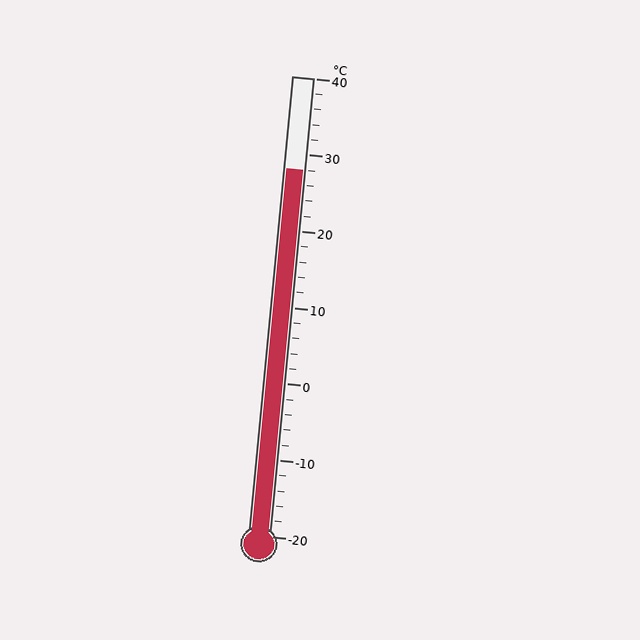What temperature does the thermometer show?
The thermometer shows approximately 28°C.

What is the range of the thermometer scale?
The thermometer scale ranges from -20°C to 40°C.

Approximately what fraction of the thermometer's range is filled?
The thermometer is filled to approximately 80% of its range.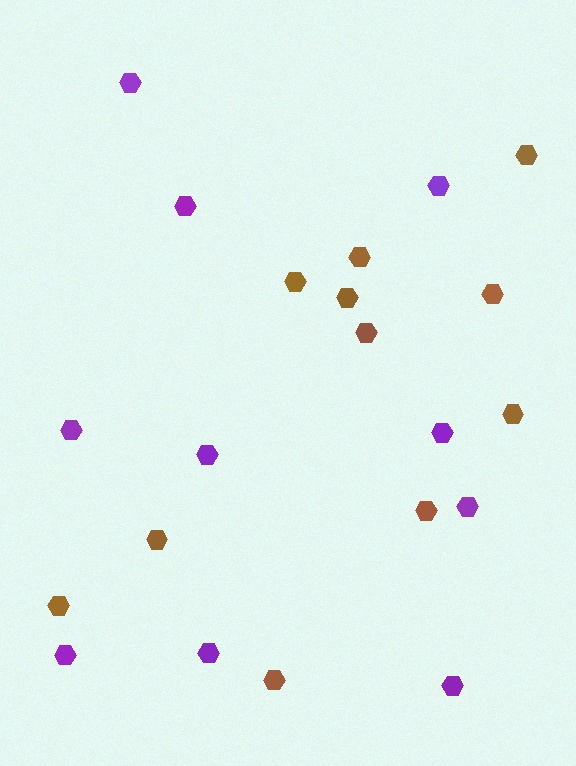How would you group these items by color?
There are 2 groups: one group of purple hexagons (10) and one group of brown hexagons (11).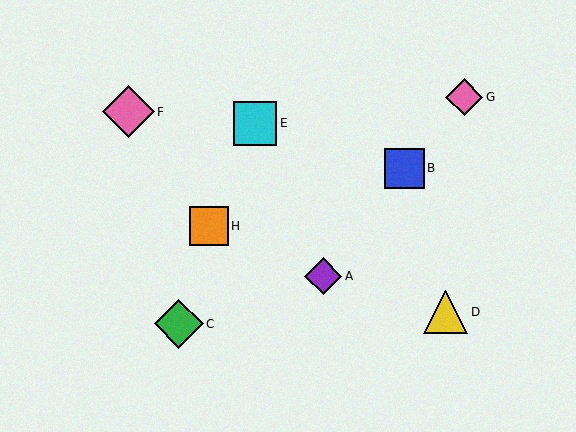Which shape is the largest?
The pink diamond (labeled F) is the largest.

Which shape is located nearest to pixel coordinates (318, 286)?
The purple diamond (labeled A) at (323, 276) is nearest to that location.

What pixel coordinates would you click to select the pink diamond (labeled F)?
Click at (128, 112) to select the pink diamond F.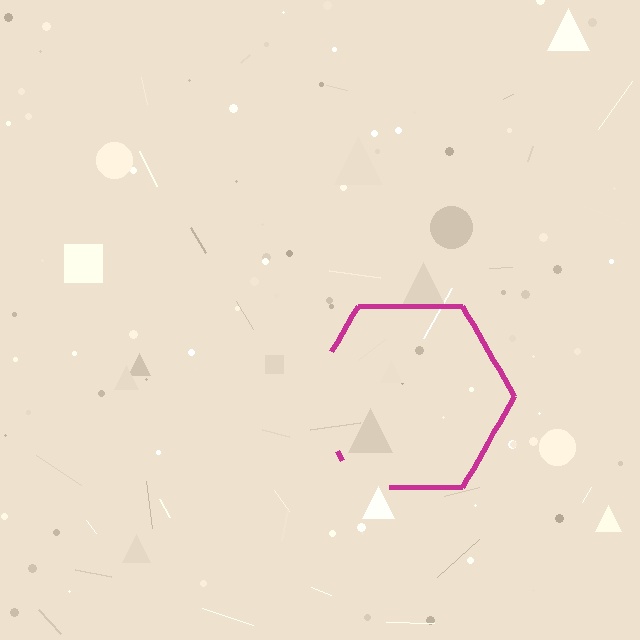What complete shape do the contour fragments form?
The contour fragments form a hexagon.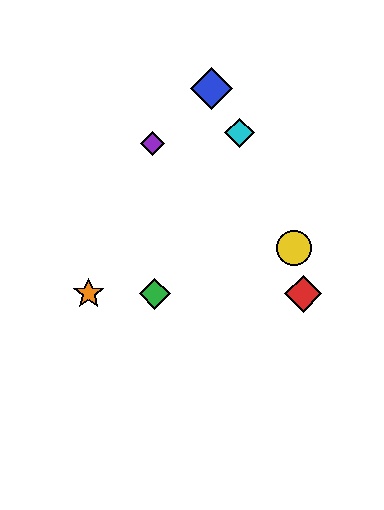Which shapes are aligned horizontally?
The red diamond, the green diamond, the orange star are aligned horizontally.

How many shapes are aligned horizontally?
3 shapes (the red diamond, the green diamond, the orange star) are aligned horizontally.